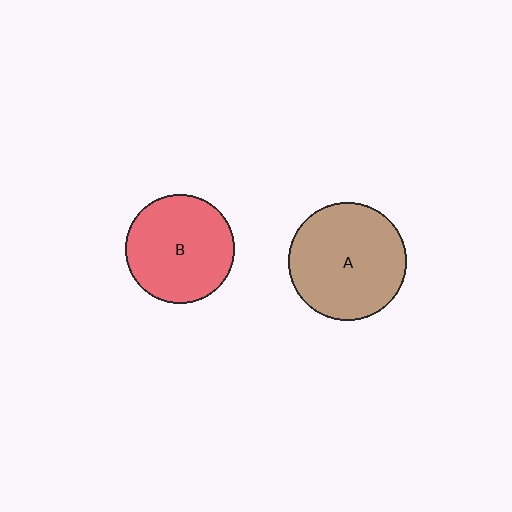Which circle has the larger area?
Circle A (brown).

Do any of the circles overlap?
No, none of the circles overlap.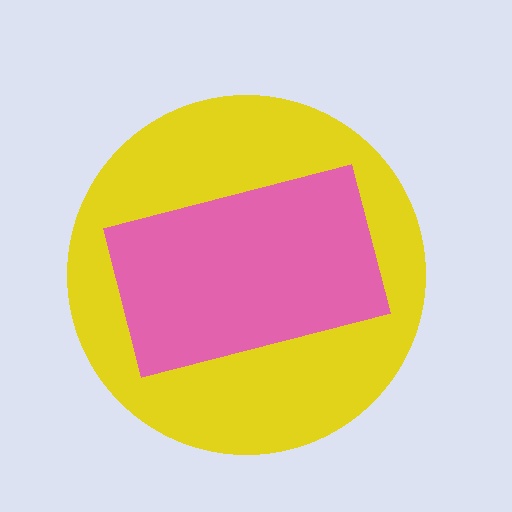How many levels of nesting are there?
2.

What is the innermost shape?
The pink rectangle.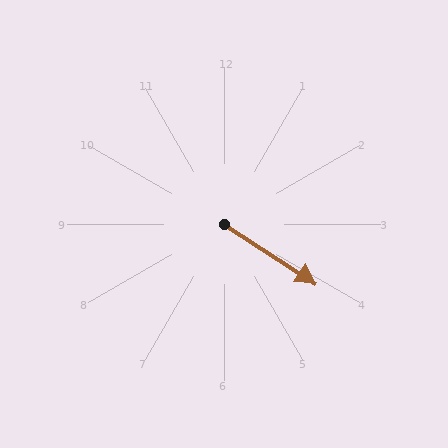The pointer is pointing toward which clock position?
Roughly 4 o'clock.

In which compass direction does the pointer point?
Southeast.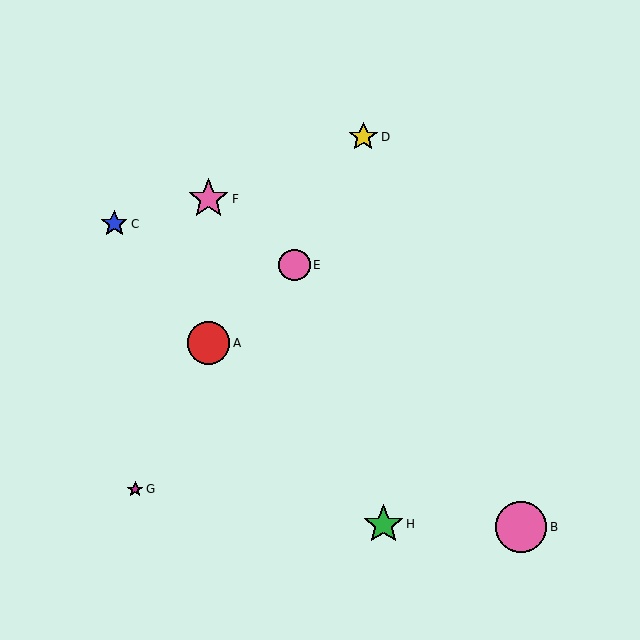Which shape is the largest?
The pink circle (labeled B) is the largest.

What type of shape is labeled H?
Shape H is a green star.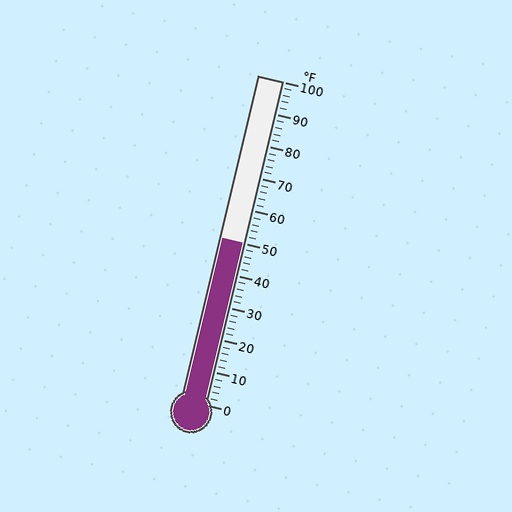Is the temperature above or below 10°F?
The temperature is above 10°F.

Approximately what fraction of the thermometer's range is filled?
The thermometer is filled to approximately 50% of its range.